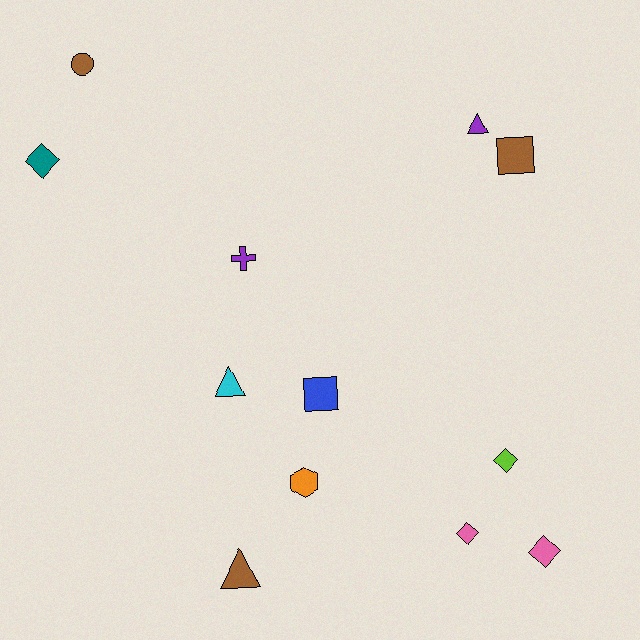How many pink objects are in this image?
There are 2 pink objects.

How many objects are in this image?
There are 12 objects.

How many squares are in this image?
There are 2 squares.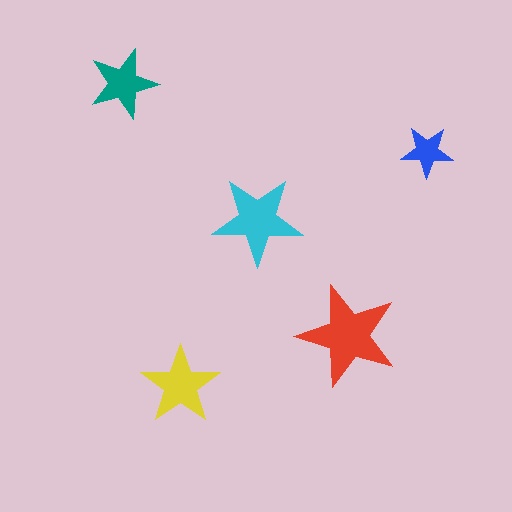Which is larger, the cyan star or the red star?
The red one.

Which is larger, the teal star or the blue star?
The teal one.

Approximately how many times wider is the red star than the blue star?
About 2 times wider.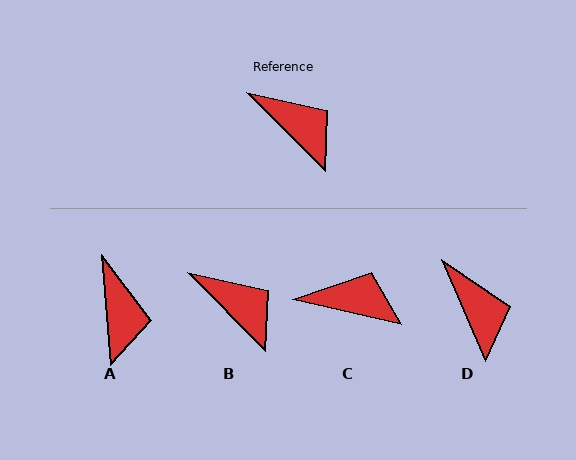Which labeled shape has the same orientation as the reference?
B.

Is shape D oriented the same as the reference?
No, it is off by about 21 degrees.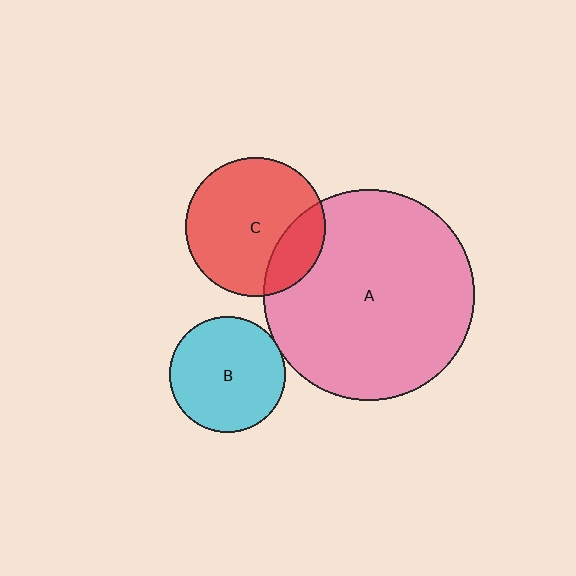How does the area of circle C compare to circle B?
Approximately 1.4 times.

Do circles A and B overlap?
Yes.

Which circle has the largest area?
Circle A (pink).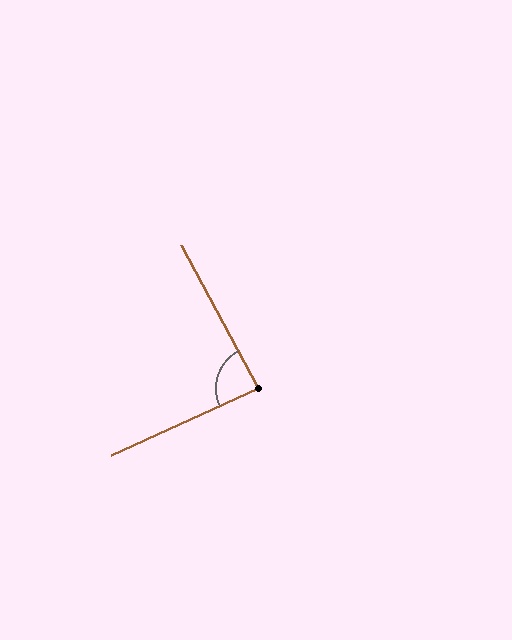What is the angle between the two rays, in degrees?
Approximately 86 degrees.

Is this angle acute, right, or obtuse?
It is approximately a right angle.